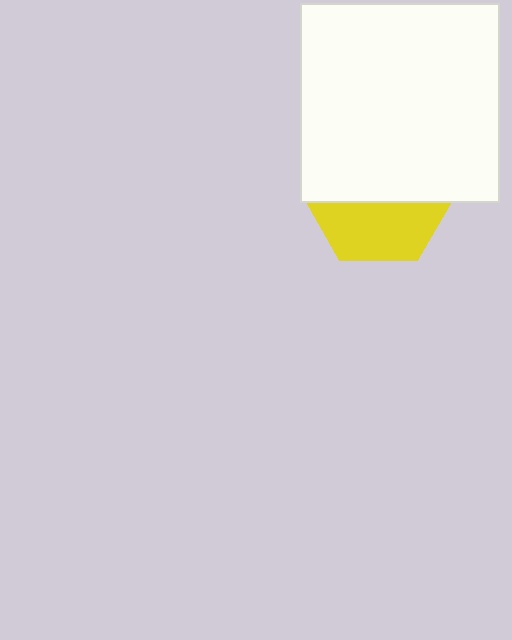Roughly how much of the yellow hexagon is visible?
A small part of it is visible (roughly 41%).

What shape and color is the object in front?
The object in front is a white square.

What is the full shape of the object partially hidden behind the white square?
The partially hidden object is a yellow hexagon.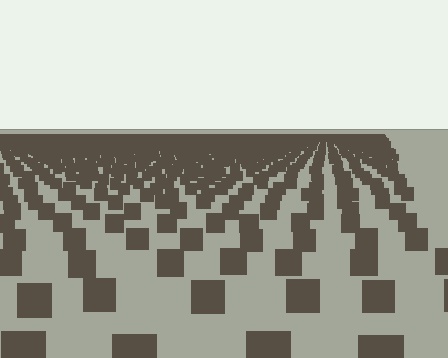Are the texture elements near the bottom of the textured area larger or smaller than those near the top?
Larger. Near the bottom, elements are closer to the viewer and appear at a bigger on-screen size.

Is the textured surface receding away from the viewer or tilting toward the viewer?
The surface is receding away from the viewer. Texture elements get smaller and denser toward the top.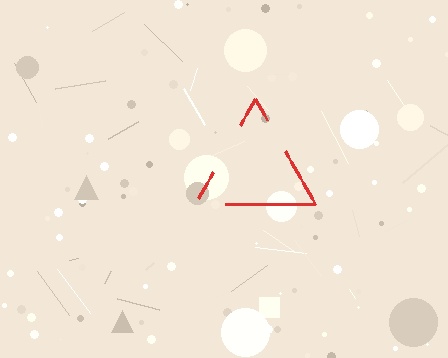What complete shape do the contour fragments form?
The contour fragments form a triangle.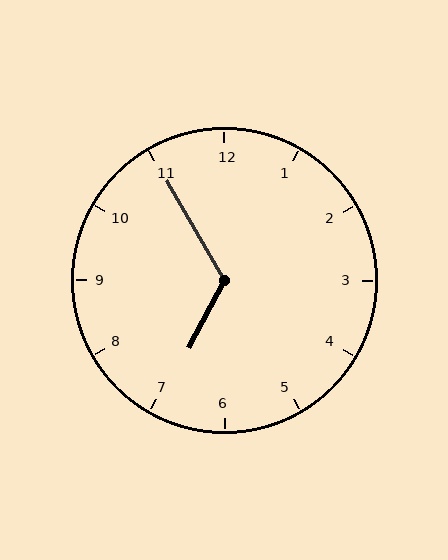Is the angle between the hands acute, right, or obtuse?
It is obtuse.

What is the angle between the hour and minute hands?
Approximately 122 degrees.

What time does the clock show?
6:55.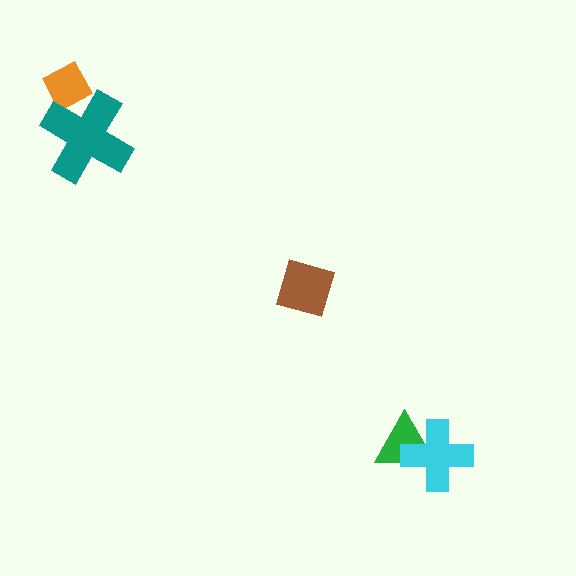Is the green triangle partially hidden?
Yes, it is partially covered by another shape.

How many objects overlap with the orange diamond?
1 object overlaps with the orange diamond.